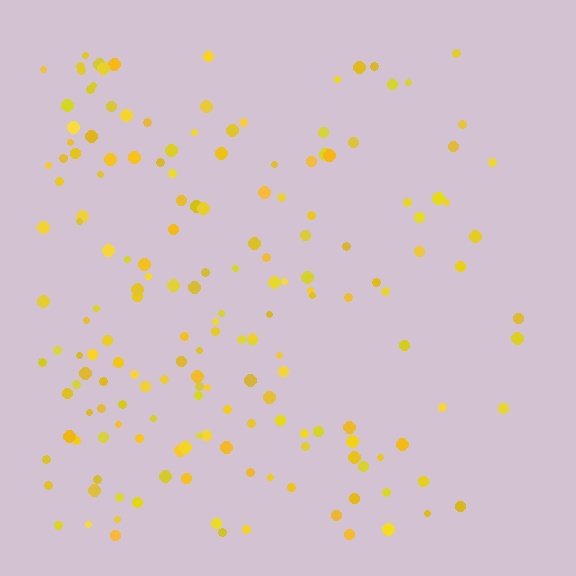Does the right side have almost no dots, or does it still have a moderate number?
Still a moderate number, just noticeably fewer than the left.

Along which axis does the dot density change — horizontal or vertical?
Horizontal.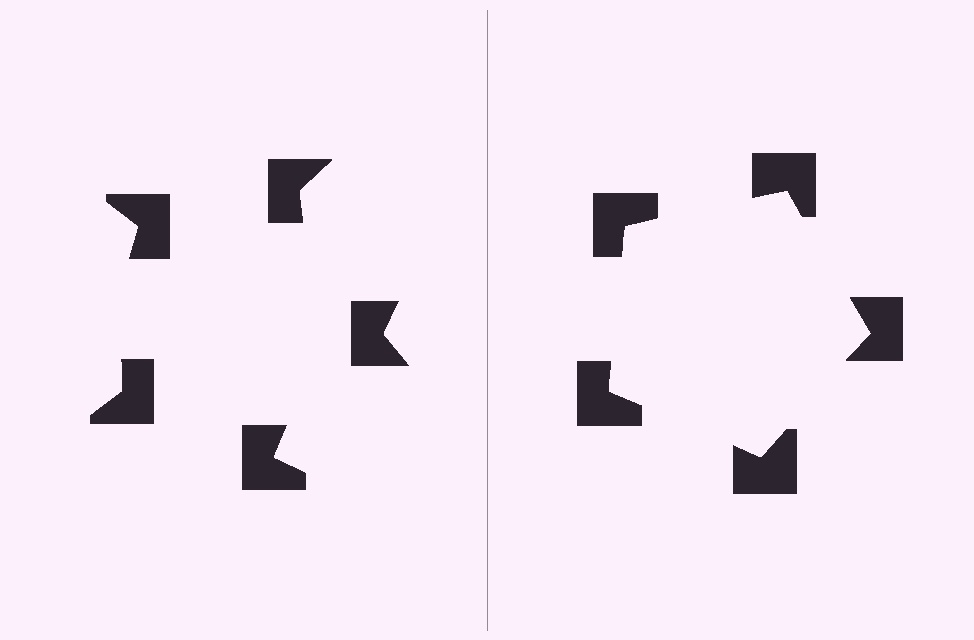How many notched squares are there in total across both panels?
10 — 5 on each side.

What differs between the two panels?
The notched squares are positioned identically on both sides; only the wedge orientations differ. On the right they align to a pentagon; on the left they are misaligned.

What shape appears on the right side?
An illusory pentagon.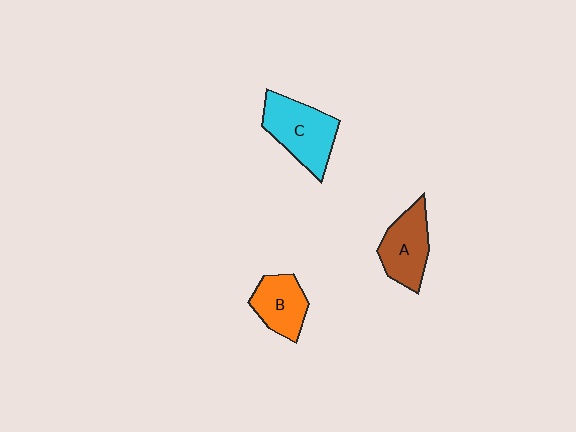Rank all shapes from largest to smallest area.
From largest to smallest: C (cyan), A (brown), B (orange).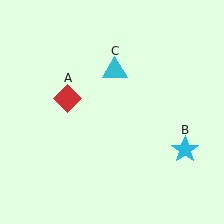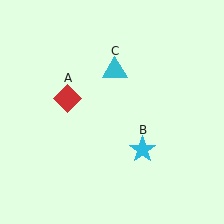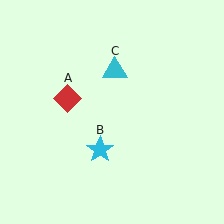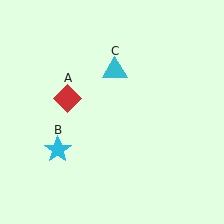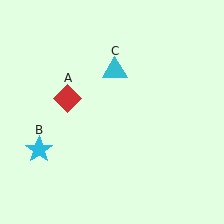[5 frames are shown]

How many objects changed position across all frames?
1 object changed position: cyan star (object B).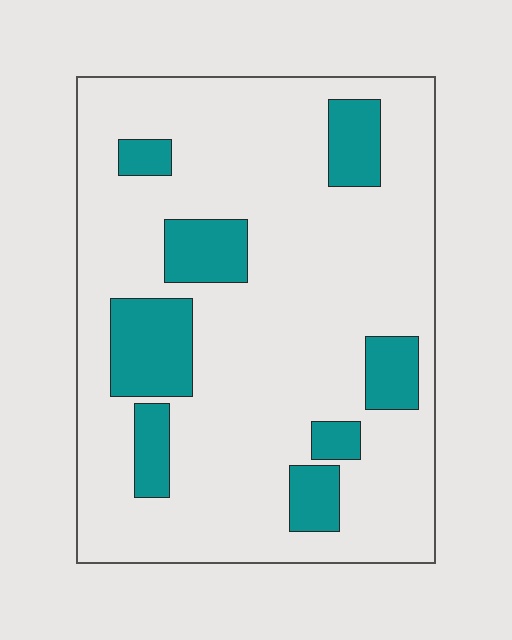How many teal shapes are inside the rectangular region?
8.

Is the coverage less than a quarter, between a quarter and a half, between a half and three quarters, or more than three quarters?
Less than a quarter.